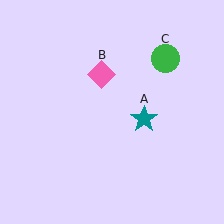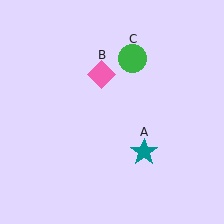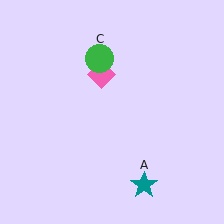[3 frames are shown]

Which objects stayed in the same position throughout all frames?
Pink diamond (object B) remained stationary.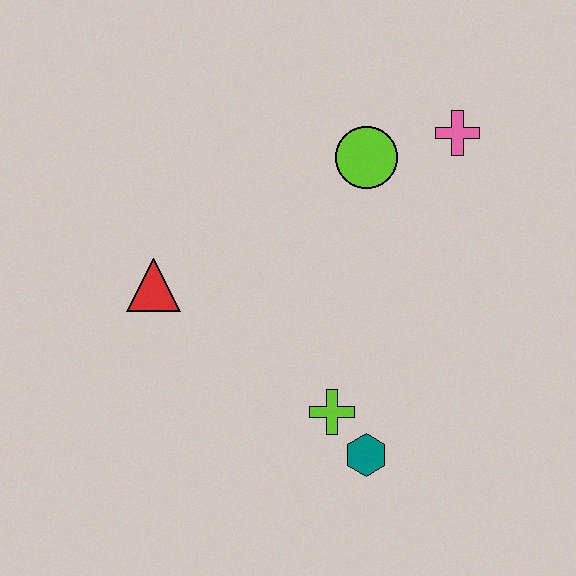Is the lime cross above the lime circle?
No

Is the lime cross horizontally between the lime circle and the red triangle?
Yes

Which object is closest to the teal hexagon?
The lime cross is closest to the teal hexagon.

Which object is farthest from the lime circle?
The teal hexagon is farthest from the lime circle.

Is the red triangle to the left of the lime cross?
Yes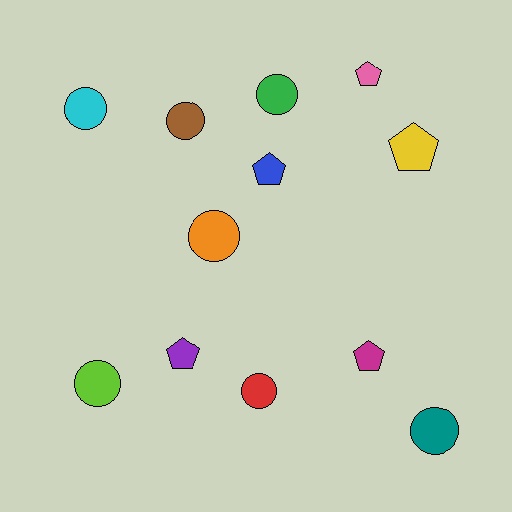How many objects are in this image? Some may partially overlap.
There are 12 objects.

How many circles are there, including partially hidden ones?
There are 7 circles.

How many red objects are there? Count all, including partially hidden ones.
There is 1 red object.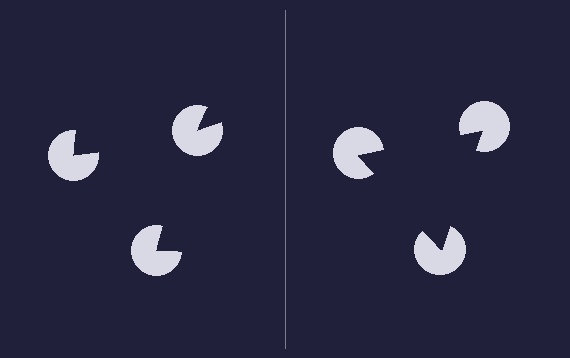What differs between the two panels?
The pac-man discs are positioned identically on both sides; only the wedge orientations differ. On the right they align to a triangle; on the left they are misaligned.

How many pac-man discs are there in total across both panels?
6 — 3 on each side.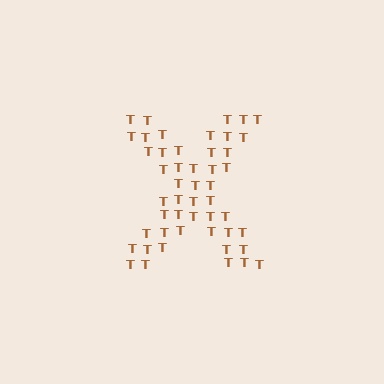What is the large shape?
The large shape is the letter X.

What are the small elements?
The small elements are letter T's.